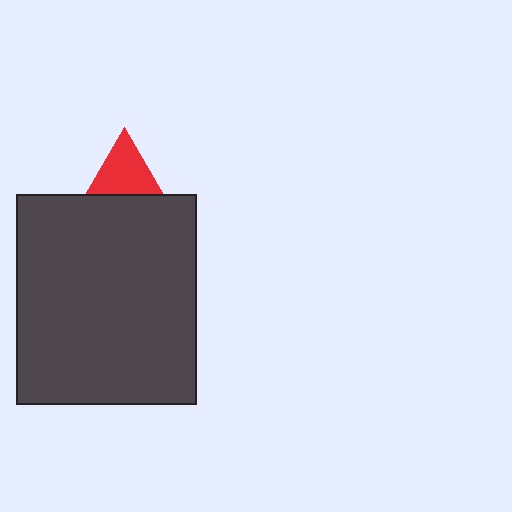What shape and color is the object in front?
The object in front is a dark gray rectangle.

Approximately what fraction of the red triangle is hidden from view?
Roughly 56% of the red triangle is hidden behind the dark gray rectangle.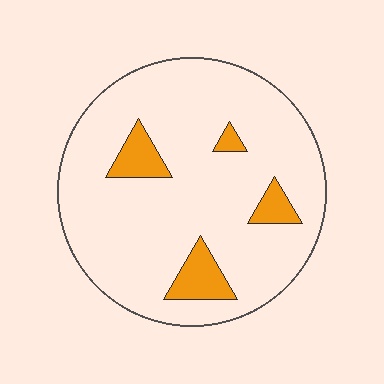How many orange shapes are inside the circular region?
4.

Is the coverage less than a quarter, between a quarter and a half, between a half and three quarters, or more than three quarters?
Less than a quarter.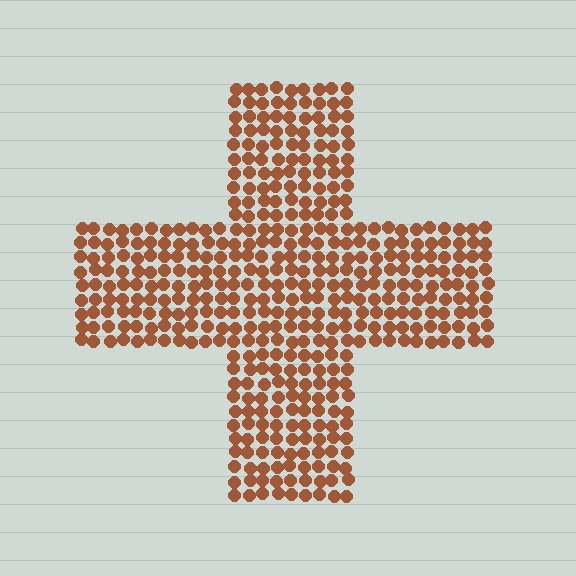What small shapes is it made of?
It is made of small circles.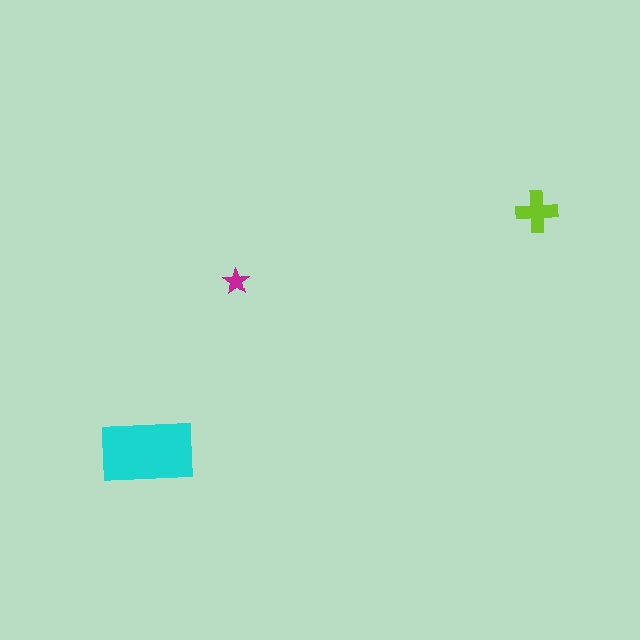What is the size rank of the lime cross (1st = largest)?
2nd.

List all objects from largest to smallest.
The cyan rectangle, the lime cross, the magenta star.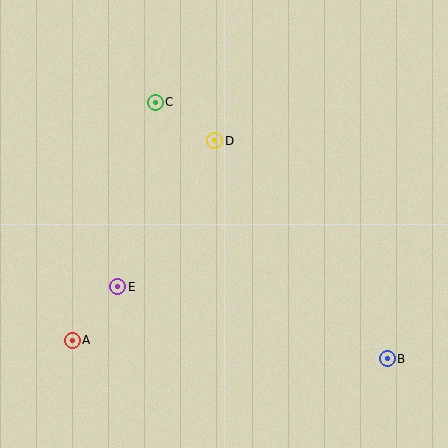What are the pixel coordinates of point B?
Point B is at (387, 359).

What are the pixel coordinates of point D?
Point D is at (215, 141).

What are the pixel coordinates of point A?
Point A is at (72, 340).